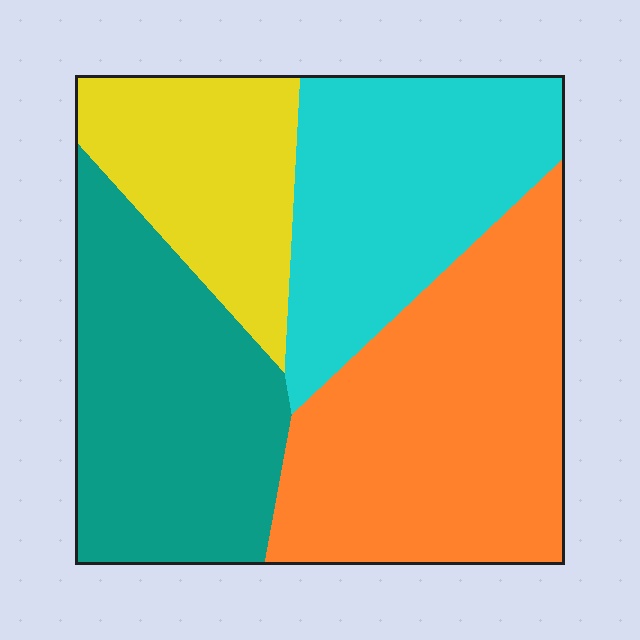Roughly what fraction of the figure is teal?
Teal covers 27% of the figure.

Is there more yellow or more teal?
Teal.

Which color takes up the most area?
Orange, at roughly 35%.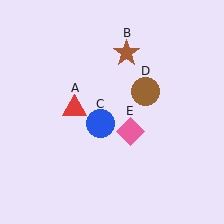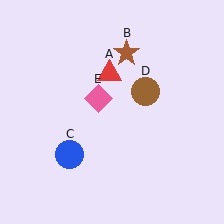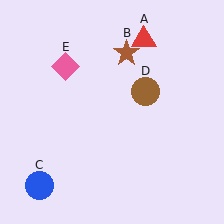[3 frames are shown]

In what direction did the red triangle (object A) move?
The red triangle (object A) moved up and to the right.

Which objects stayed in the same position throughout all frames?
Brown star (object B) and brown circle (object D) remained stationary.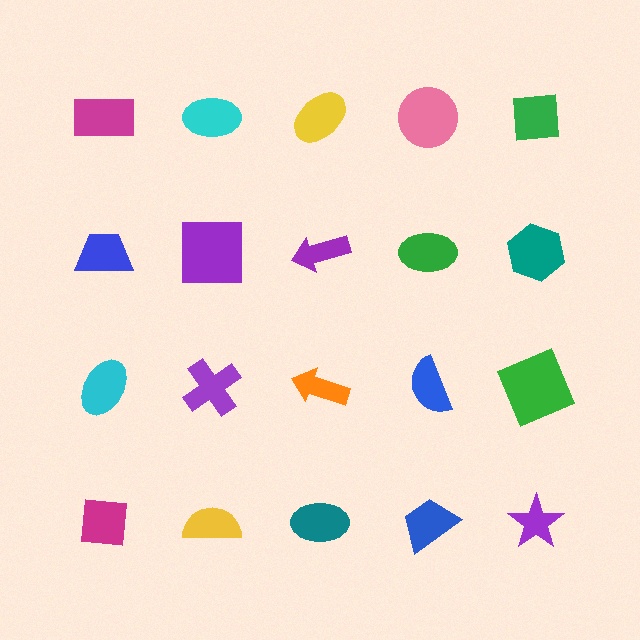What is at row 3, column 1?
A cyan ellipse.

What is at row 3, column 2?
A purple cross.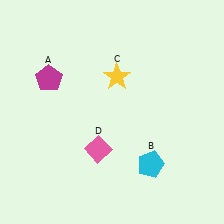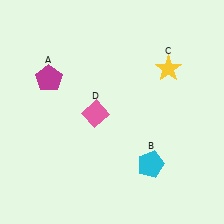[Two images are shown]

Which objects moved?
The objects that moved are: the yellow star (C), the pink diamond (D).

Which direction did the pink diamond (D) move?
The pink diamond (D) moved up.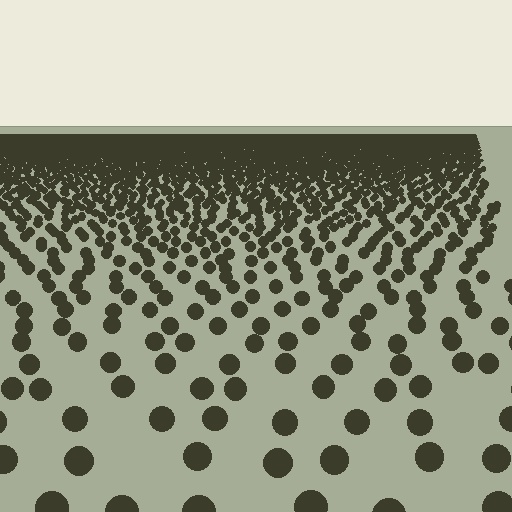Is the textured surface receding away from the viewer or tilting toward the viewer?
The surface is receding away from the viewer. Texture elements get smaller and denser toward the top.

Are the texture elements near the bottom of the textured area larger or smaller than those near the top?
Larger. Near the bottom, elements are closer to the viewer and appear at a bigger on-screen size.